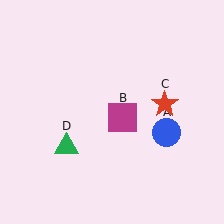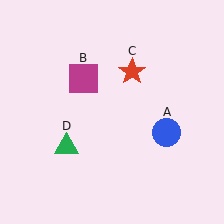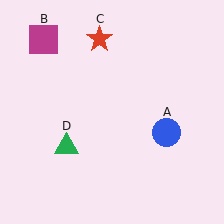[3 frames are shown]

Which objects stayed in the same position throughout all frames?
Blue circle (object A) and green triangle (object D) remained stationary.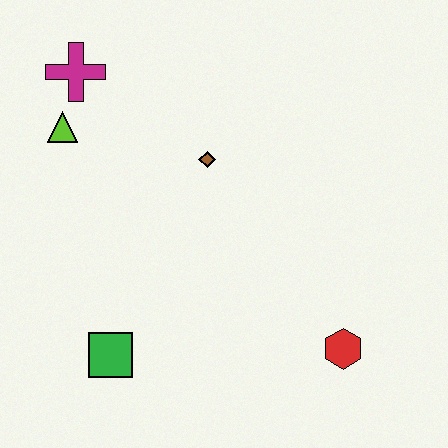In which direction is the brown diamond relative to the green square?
The brown diamond is above the green square.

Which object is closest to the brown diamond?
The lime triangle is closest to the brown diamond.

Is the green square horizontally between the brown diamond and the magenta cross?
Yes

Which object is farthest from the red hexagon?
The magenta cross is farthest from the red hexagon.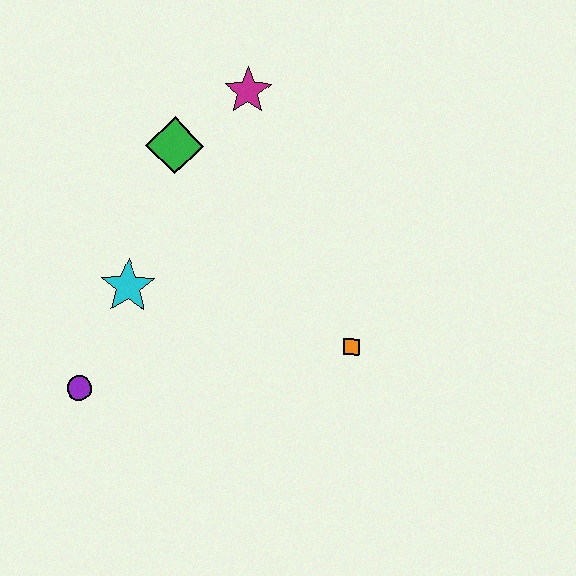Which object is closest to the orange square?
The cyan star is closest to the orange square.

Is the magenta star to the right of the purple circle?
Yes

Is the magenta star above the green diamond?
Yes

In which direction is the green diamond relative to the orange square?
The green diamond is above the orange square.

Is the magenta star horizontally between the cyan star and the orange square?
Yes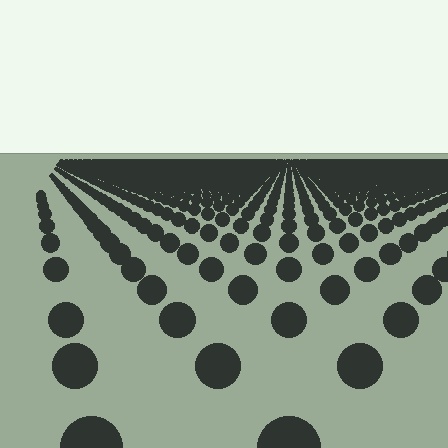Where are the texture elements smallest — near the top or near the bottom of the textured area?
Near the top.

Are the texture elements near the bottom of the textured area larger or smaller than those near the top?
Larger. Near the bottom, elements are closer to the viewer and appear at a bigger on-screen size.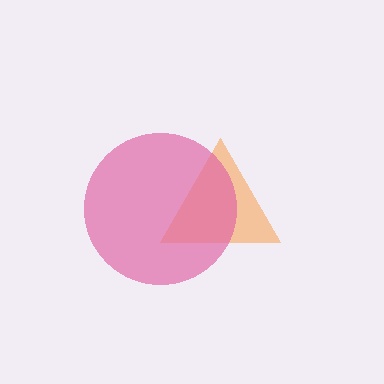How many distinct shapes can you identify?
There are 2 distinct shapes: an orange triangle, a pink circle.